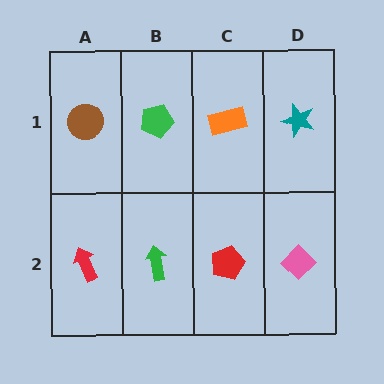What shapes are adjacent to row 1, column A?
A red arrow (row 2, column A), a green pentagon (row 1, column B).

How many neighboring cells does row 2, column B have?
3.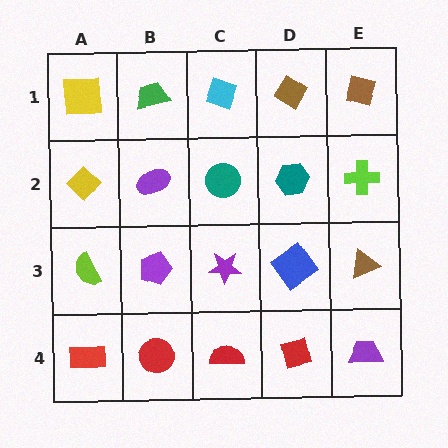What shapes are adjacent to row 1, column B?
A purple ellipse (row 2, column B), a yellow square (row 1, column A), a cyan diamond (row 1, column C).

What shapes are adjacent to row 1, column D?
A teal hexagon (row 2, column D), a cyan diamond (row 1, column C), a brown diamond (row 1, column E).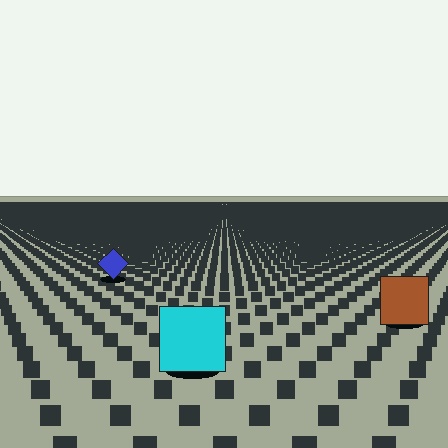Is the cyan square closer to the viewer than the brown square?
Yes. The cyan square is closer — you can tell from the texture gradient: the ground texture is coarser near it.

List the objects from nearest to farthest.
From nearest to farthest: the cyan square, the brown square, the blue diamond.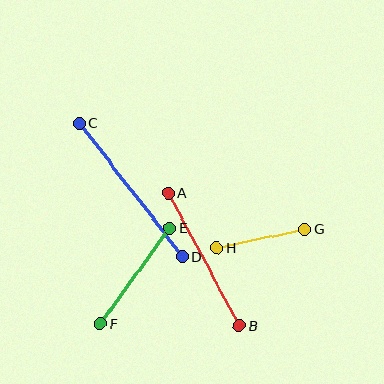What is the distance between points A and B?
The distance is approximately 151 pixels.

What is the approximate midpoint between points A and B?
The midpoint is at approximately (204, 259) pixels.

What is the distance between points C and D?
The distance is approximately 168 pixels.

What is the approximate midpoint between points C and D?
The midpoint is at approximately (131, 190) pixels.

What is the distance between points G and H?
The distance is approximately 90 pixels.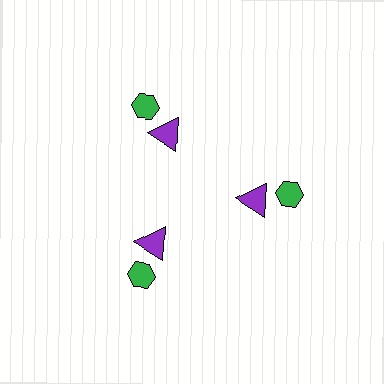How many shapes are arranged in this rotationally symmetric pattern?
There are 6 shapes, arranged in 3 groups of 2.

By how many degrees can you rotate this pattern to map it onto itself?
The pattern maps onto itself every 120 degrees of rotation.